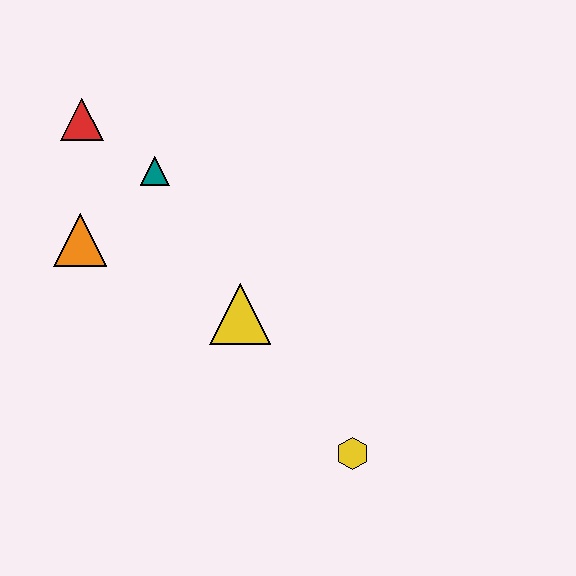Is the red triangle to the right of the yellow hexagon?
No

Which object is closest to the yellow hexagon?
The yellow triangle is closest to the yellow hexagon.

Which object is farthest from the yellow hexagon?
The red triangle is farthest from the yellow hexagon.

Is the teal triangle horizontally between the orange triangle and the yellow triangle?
Yes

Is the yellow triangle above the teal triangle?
No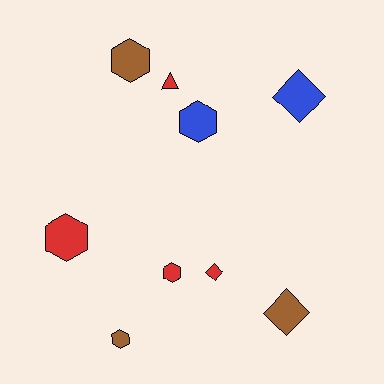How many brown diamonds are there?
There is 1 brown diamond.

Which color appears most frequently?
Red, with 4 objects.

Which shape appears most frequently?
Hexagon, with 5 objects.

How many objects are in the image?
There are 9 objects.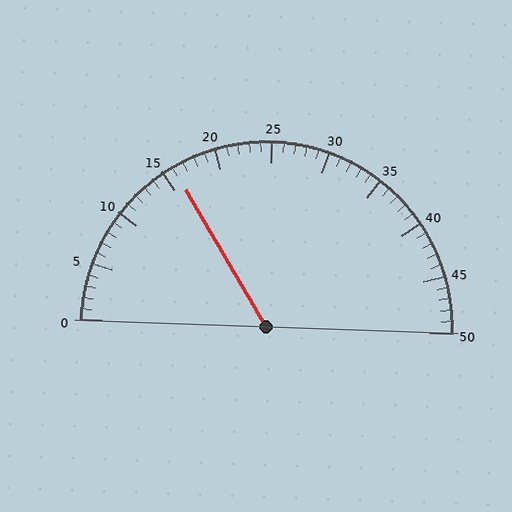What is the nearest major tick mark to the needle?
The nearest major tick mark is 15.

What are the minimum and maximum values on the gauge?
The gauge ranges from 0 to 50.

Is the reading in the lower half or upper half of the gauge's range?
The reading is in the lower half of the range (0 to 50).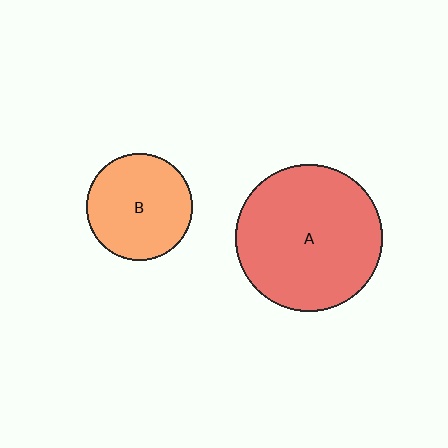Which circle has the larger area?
Circle A (red).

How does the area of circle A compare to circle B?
Approximately 1.9 times.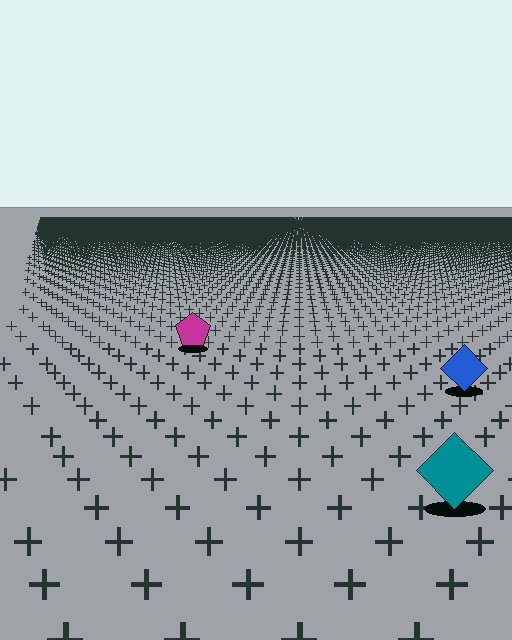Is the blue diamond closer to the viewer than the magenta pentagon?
Yes. The blue diamond is closer — you can tell from the texture gradient: the ground texture is coarser near it.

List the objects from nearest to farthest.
From nearest to farthest: the teal diamond, the blue diamond, the magenta pentagon.